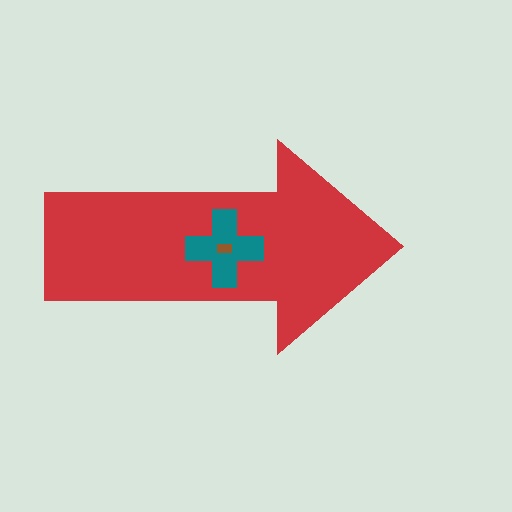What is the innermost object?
The brown rectangle.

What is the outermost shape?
The red arrow.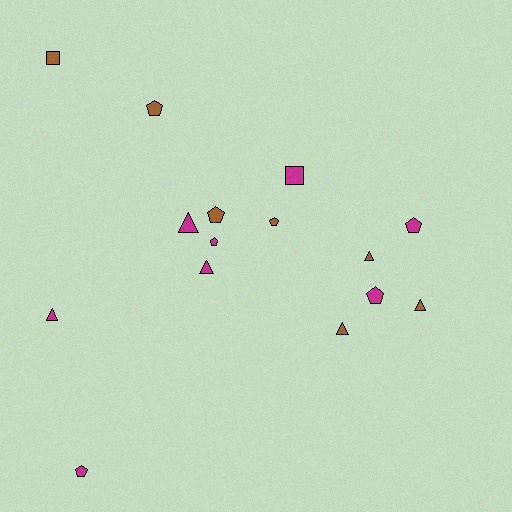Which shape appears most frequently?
Pentagon, with 7 objects.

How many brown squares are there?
There is 1 brown square.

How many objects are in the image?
There are 15 objects.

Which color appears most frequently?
Magenta, with 8 objects.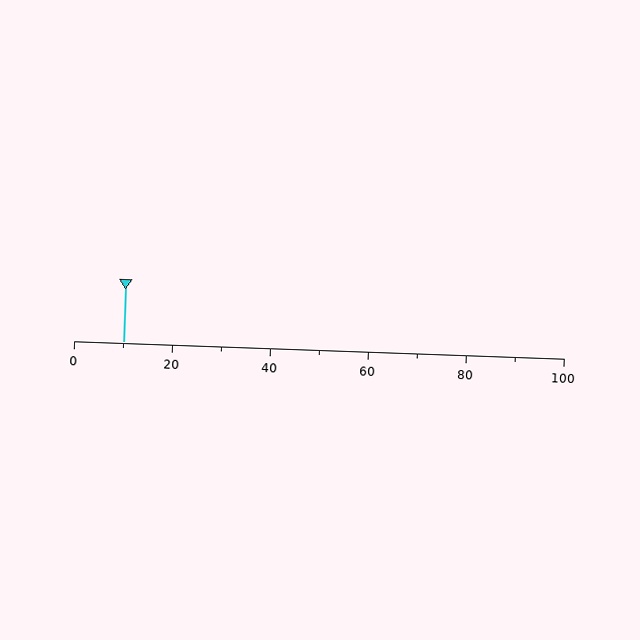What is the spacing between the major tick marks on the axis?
The major ticks are spaced 20 apart.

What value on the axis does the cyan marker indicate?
The marker indicates approximately 10.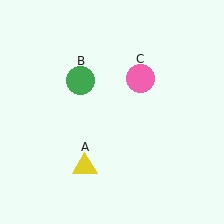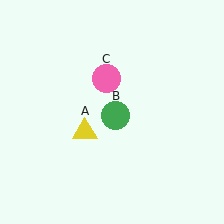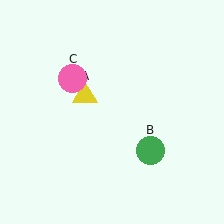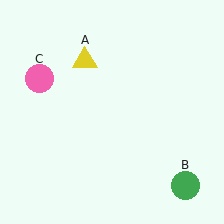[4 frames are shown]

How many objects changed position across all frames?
3 objects changed position: yellow triangle (object A), green circle (object B), pink circle (object C).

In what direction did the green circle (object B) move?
The green circle (object B) moved down and to the right.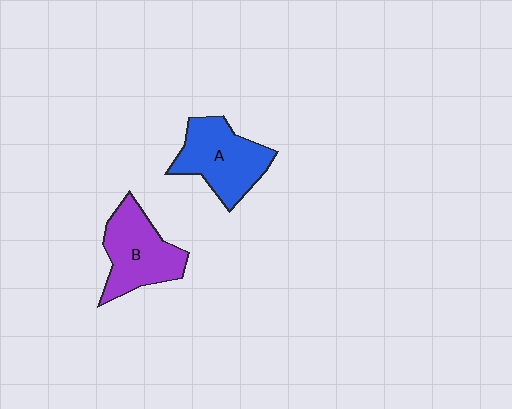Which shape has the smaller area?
Shape B (purple).